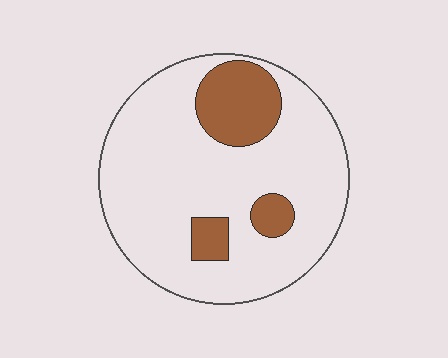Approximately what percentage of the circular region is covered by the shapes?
Approximately 20%.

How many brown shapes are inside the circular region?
3.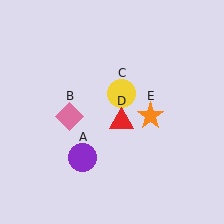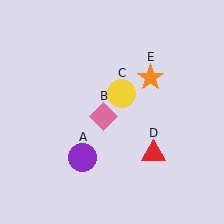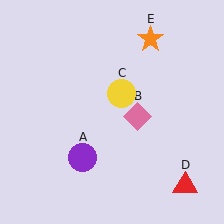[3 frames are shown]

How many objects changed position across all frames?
3 objects changed position: pink diamond (object B), red triangle (object D), orange star (object E).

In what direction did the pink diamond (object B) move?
The pink diamond (object B) moved right.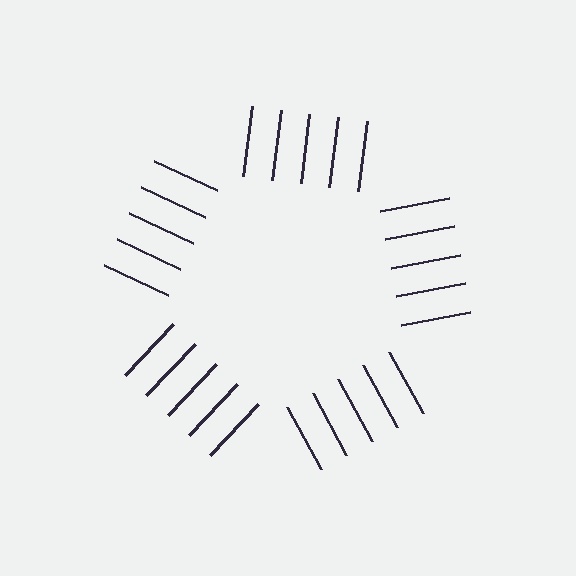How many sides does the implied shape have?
5 sides — the line-ends trace a pentagon.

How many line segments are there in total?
25 — 5 along each of the 5 edges.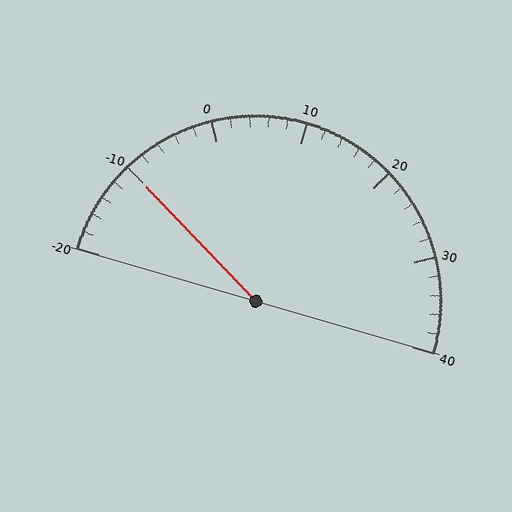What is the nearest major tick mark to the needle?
The nearest major tick mark is -10.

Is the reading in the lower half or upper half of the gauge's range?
The reading is in the lower half of the range (-20 to 40).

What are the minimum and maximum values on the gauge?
The gauge ranges from -20 to 40.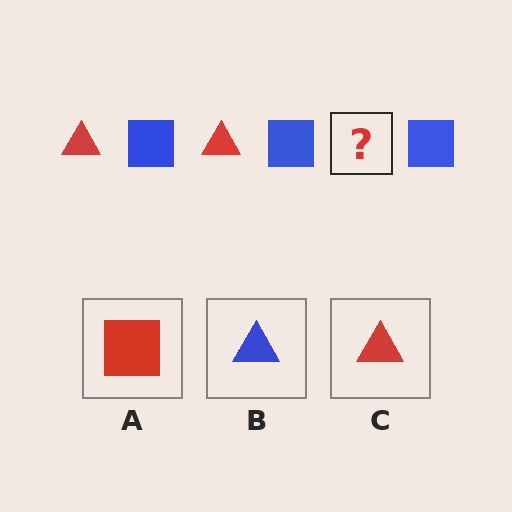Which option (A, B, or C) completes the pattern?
C.